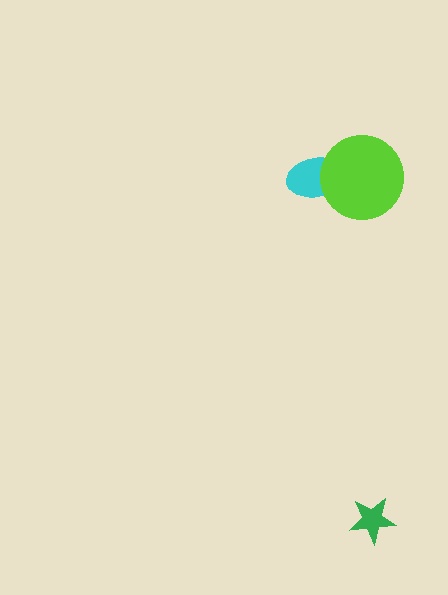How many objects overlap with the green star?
0 objects overlap with the green star.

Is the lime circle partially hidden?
No, no other shape covers it.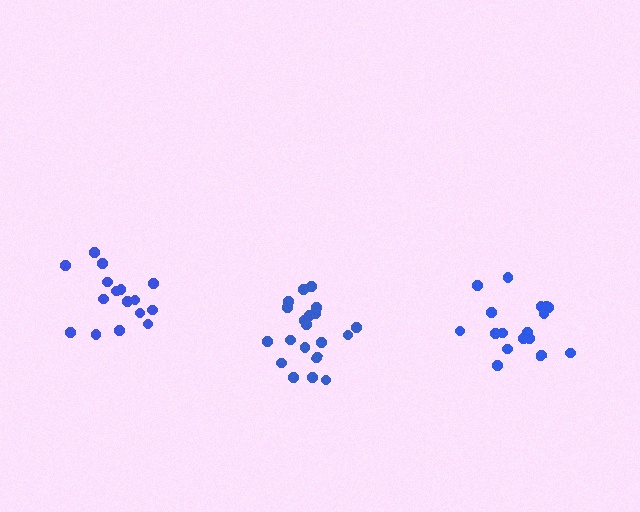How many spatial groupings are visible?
There are 3 spatial groupings.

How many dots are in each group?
Group 1: 17 dots, Group 2: 16 dots, Group 3: 20 dots (53 total).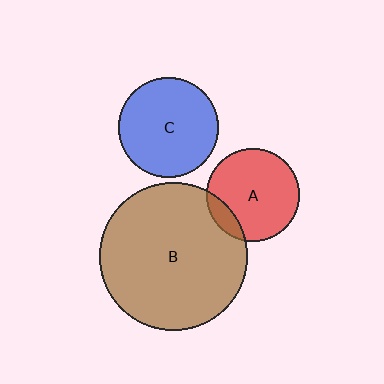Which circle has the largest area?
Circle B (brown).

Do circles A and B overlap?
Yes.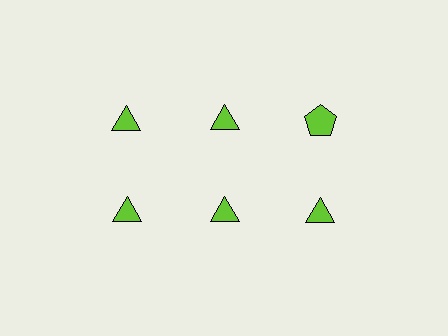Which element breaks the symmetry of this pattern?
The lime pentagon in the top row, center column breaks the symmetry. All other shapes are lime triangles.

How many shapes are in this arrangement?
There are 6 shapes arranged in a grid pattern.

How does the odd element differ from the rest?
It has a different shape: pentagon instead of triangle.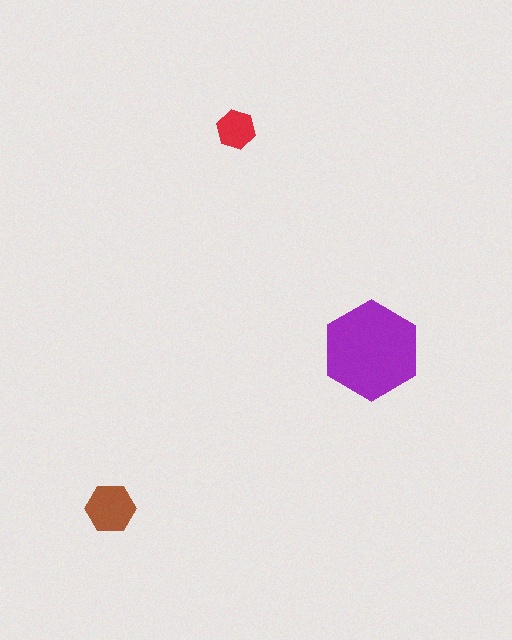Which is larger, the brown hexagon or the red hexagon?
The brown one.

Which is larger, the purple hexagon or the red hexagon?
The purple one.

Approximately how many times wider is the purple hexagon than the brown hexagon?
About 2 times wider.